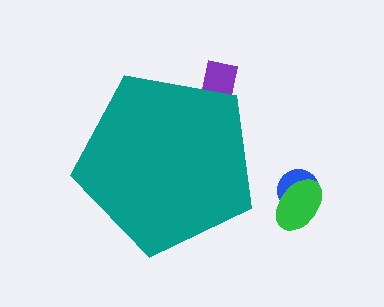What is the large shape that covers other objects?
A teal pentagon.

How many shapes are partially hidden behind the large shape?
1 shape is partially hidden.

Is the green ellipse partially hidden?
No, the green ellipse is fully visible.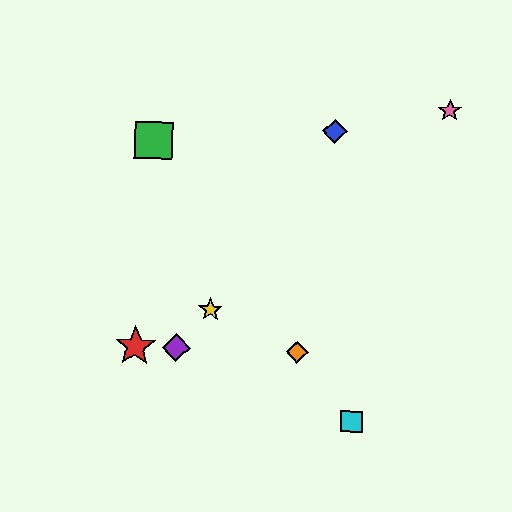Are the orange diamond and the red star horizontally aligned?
Yes, both are at y≈352.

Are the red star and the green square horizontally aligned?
No, the red star is at y≈346 and the green square is at y≈140.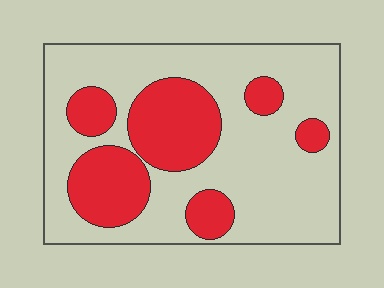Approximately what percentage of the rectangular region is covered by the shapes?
Approximately 30%.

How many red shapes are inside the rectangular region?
6.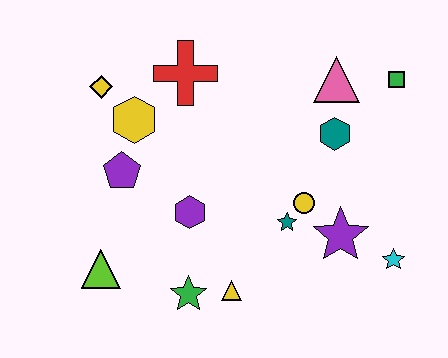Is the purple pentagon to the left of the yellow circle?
Yes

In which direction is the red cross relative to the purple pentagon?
The red cross is above the purple pentagon.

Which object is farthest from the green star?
The green square is farthest from the green star.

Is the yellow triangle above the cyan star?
No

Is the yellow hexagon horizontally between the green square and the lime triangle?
Yes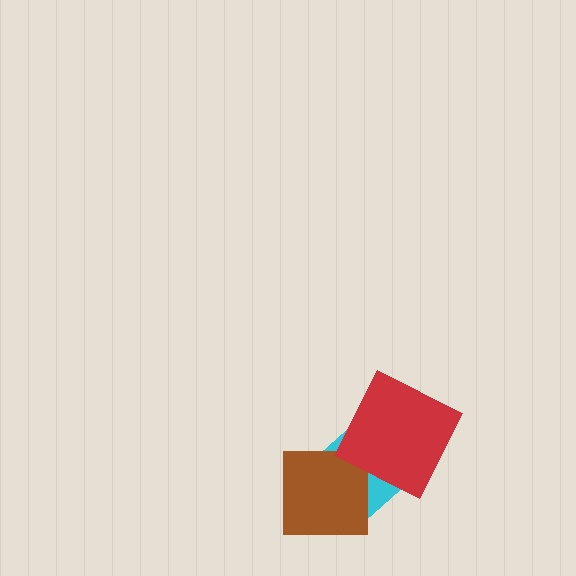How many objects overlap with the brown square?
1 object overlaps with the brown square.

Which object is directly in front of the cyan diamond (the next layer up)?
The brown square is directly in front of the cyan diamond.